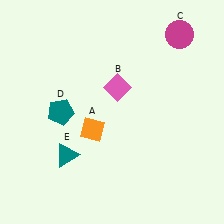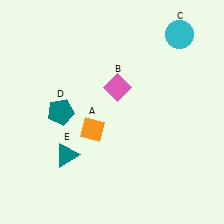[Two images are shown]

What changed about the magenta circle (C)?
In Image 1, C is magenta. In Image 2, it changed to cyan.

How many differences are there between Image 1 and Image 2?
There is 1 difference between the two images.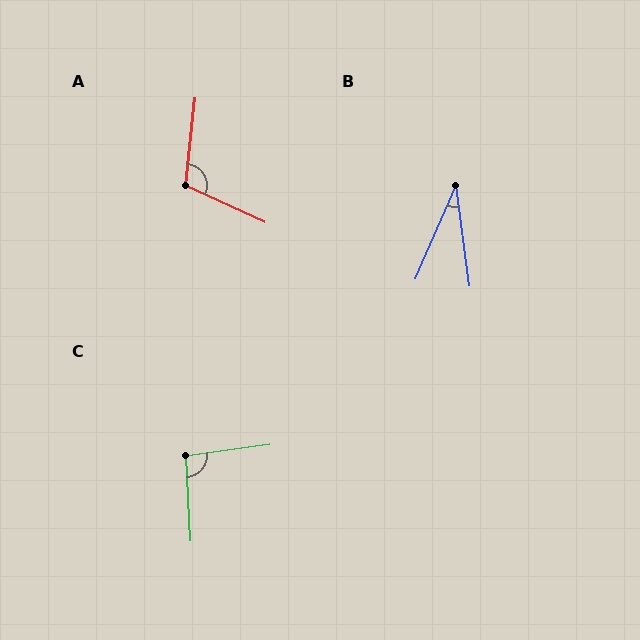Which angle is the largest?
A, at approximately 108 degrees.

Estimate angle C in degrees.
Approximately 95 degrees.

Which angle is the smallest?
B, at approximately 31 degrees.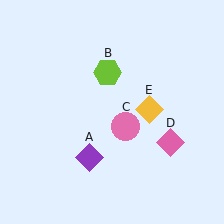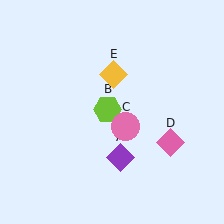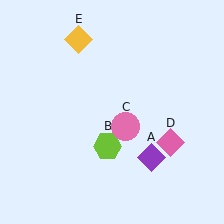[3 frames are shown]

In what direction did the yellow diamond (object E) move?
The yellow diamond (object E) moved up and to the left.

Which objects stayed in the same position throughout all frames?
Pink circle (object C) and pink diamond (object D) remained stationary.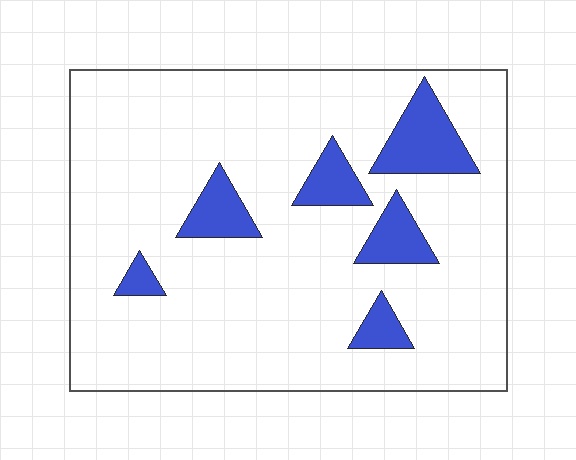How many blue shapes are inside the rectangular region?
6.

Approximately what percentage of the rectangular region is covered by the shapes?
Approximately 15%.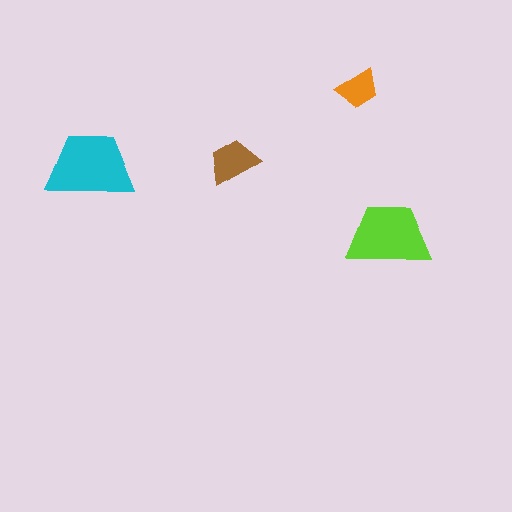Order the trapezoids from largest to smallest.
the cyan one, the lime one, the brown one, the orange one.